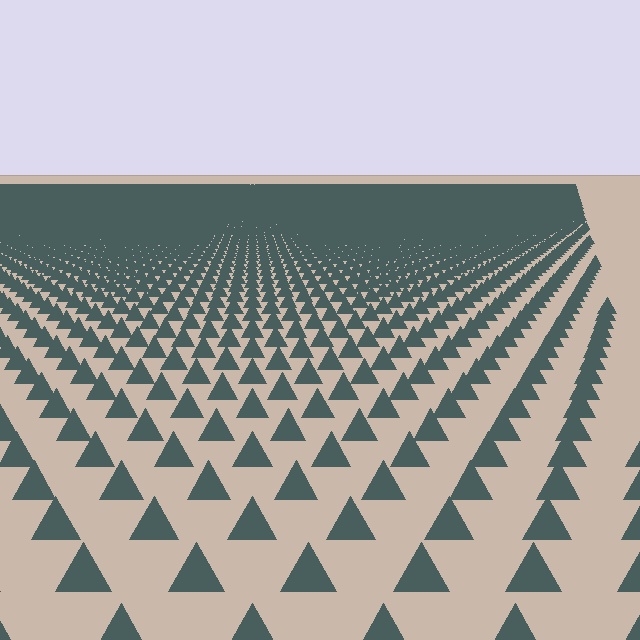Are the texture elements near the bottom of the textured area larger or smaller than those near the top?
Larger. Near the bottom, elements are closer to the viewer and appear at a bigger on-screen size.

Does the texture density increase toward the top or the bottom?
Density increases toward the top.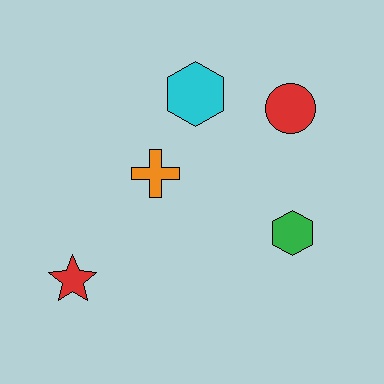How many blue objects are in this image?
There are no blue objects.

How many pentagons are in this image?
There are no pentagons.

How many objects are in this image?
There are 5 objects.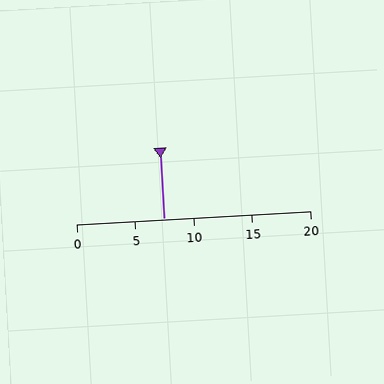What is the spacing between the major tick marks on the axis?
The major ticks are spaced 5 apart.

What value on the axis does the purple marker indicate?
The marker indicates approximately 7.5.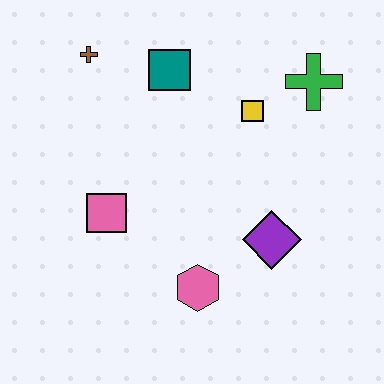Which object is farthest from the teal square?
The pink hexagon is farthest from the teal square.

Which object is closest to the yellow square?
The green cross is closest to the yellow square.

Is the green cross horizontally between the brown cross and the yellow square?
No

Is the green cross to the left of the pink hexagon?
No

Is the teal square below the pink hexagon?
No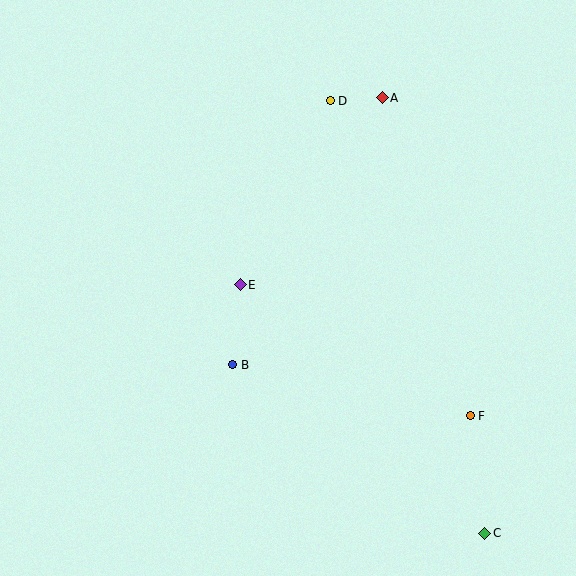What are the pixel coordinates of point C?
Point C is at (485, 533).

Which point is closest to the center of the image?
Point E at (240, 285) is closest to the center.